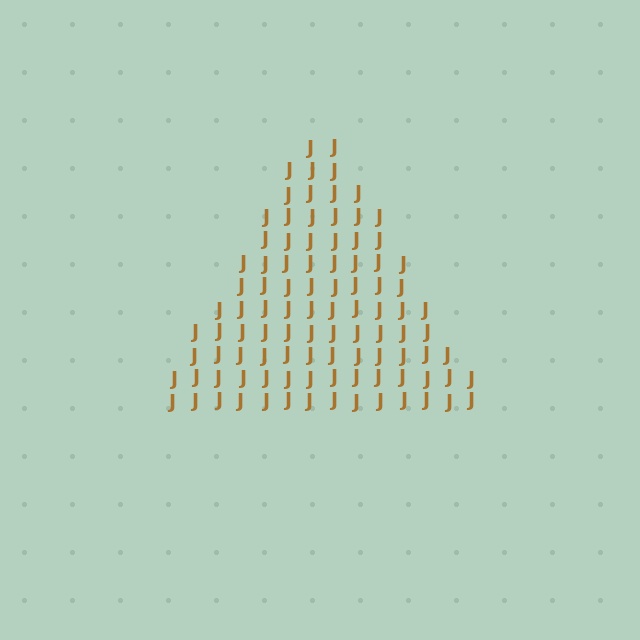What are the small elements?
The small elements are letter J's.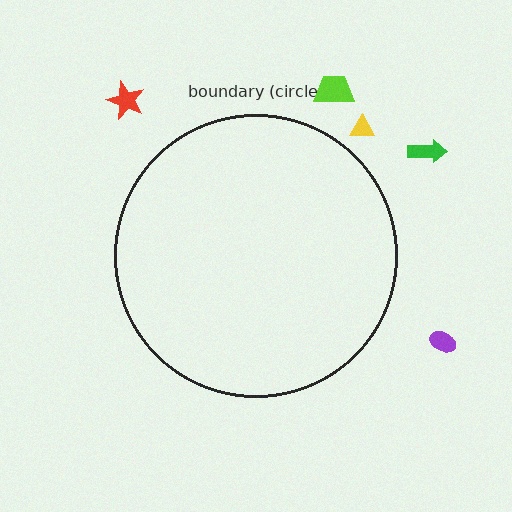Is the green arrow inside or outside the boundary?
Outside.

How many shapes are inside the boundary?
0 inside, 5 outside.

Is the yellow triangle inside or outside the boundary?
Outside.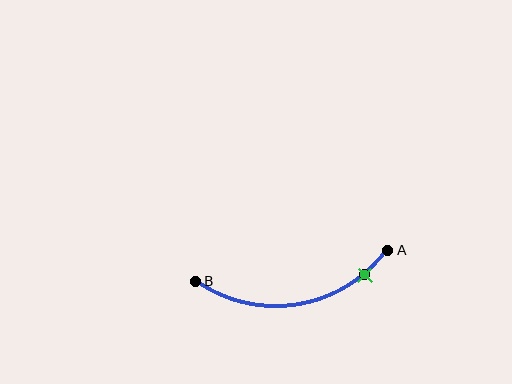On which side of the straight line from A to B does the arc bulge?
The arc bulges below the straight line connecting A and B.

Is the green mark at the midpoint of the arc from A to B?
No. The green mark lies on the arc but is closer to endpoint A. The arc midpoint would be at the point on the curve equidistant along the arc from both A and B.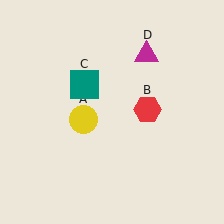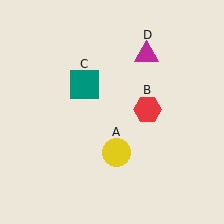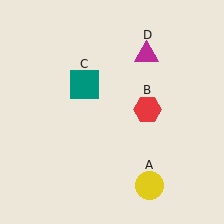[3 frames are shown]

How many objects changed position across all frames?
1 object changed position: yellow circle (object A).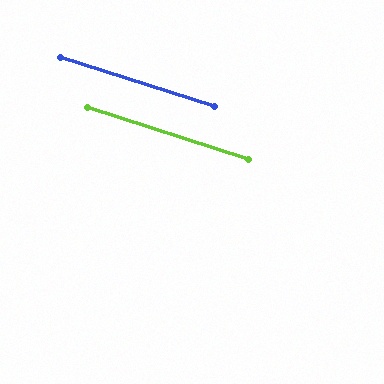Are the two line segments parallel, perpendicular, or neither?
Parallel — their directions differ by only 0.2°.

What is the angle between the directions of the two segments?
Approximately 0 degrees.